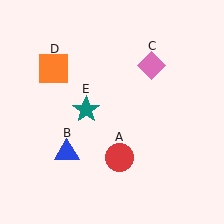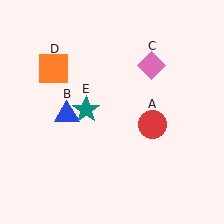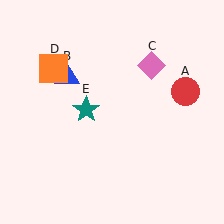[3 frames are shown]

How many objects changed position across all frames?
2 objects changed position: red circle (object A), blue triangle (object B).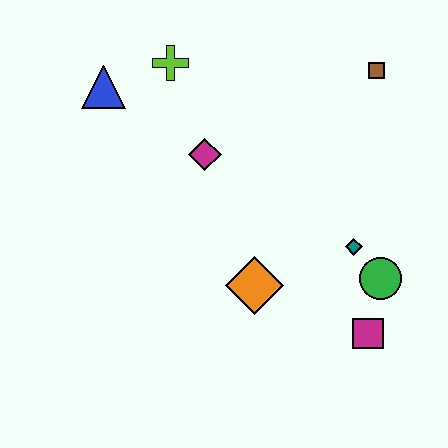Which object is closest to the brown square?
The teal diamond is closest to the brown square.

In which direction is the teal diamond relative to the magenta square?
The teal diamond is above the magenta square.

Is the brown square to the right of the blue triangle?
Yes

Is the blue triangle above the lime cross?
No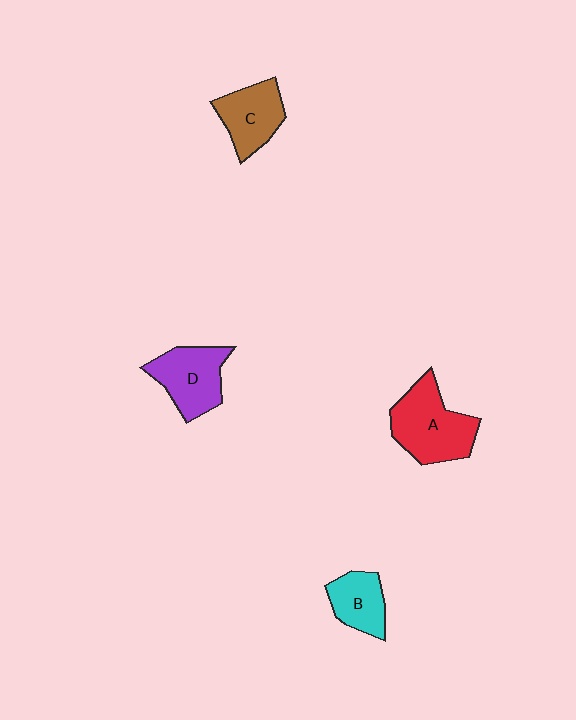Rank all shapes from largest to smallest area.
From largest to smallest: A (red), D (purple), C (brown), B (cyan).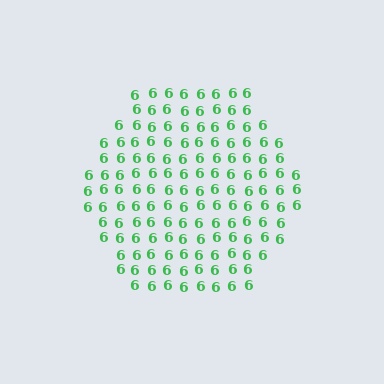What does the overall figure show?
The overall figure shows a hexagon.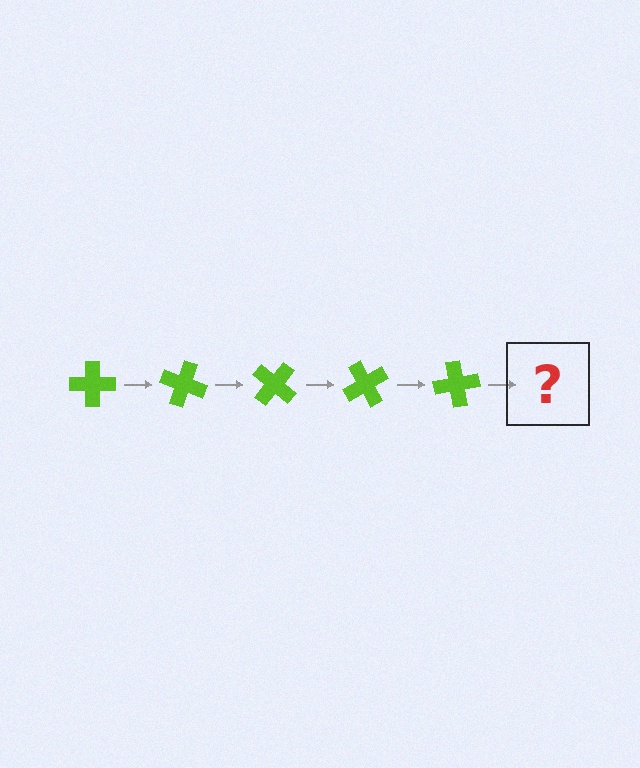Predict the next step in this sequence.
The next step is a lime cross rotated 100 degrees.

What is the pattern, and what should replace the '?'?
The pattern is that the cross rotates 20 degrees each step. The '?' should be a lime cross rotated 100 degrees.